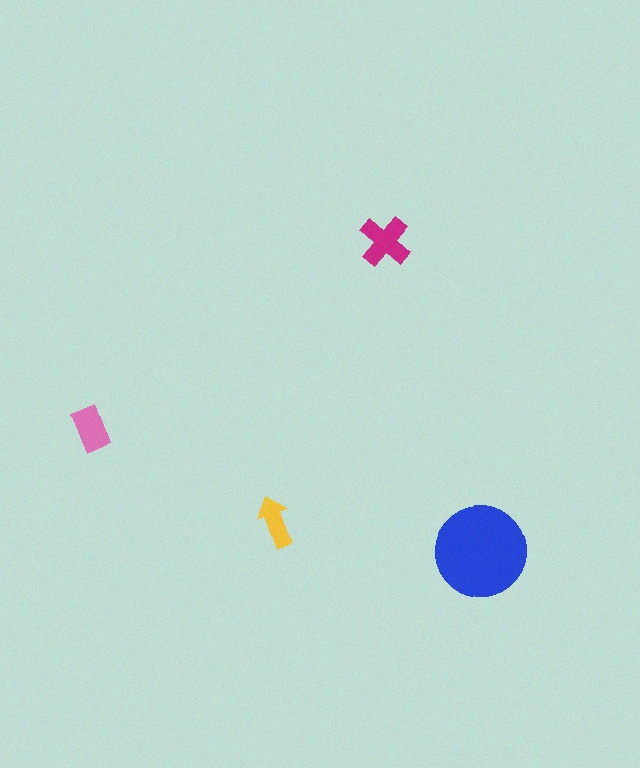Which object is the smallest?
The yellow arrow.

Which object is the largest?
The blue circle.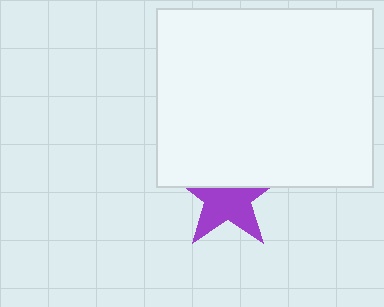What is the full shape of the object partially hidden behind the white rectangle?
The partially hidden object is a purple star.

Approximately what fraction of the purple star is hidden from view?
Roughly 42% of the purple star is hidden behind the white rectangle.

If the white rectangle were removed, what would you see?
You would see the complete purple star.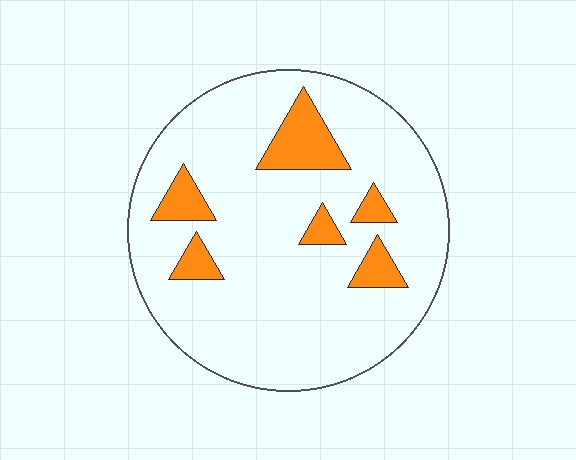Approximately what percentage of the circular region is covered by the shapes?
Approximately 15%.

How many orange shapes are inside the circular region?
6.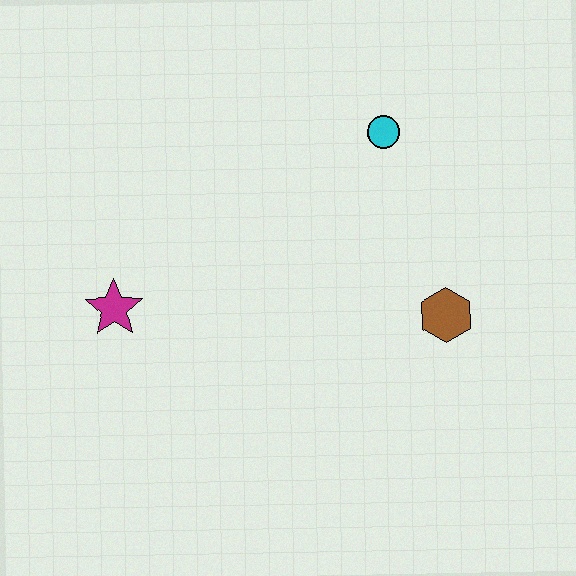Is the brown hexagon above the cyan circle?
No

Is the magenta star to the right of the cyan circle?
No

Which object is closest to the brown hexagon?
The cyan circle is closest to the brown hexagon.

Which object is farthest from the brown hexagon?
The magenta star is farthest from the brown hexagon.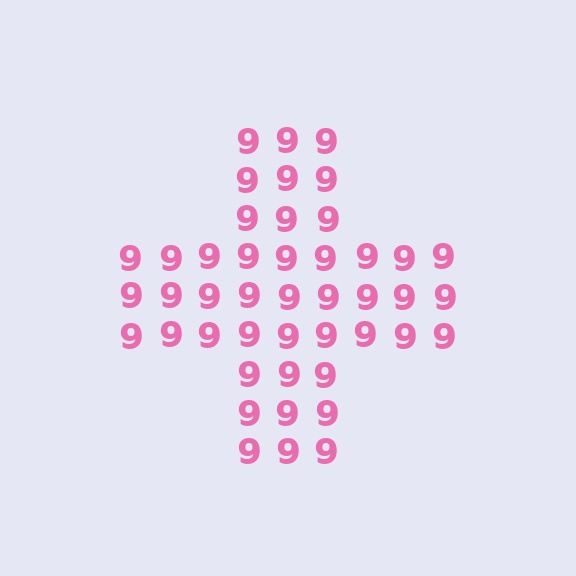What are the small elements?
The small elements are digit 9's.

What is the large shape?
The large shape is a cross.